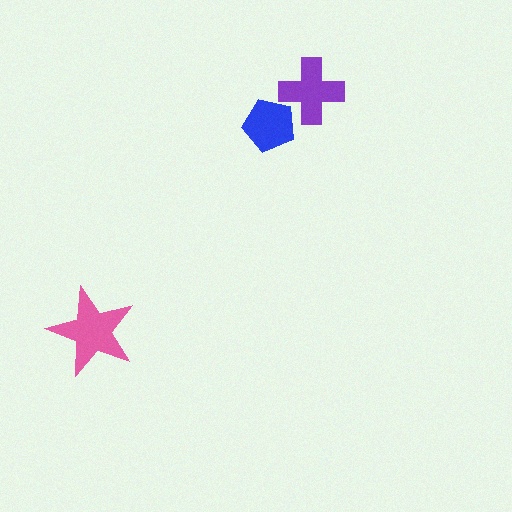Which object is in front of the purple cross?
The blue pentagon is in front of the purple cross.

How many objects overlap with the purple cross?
1 object overlaps with the purple cross.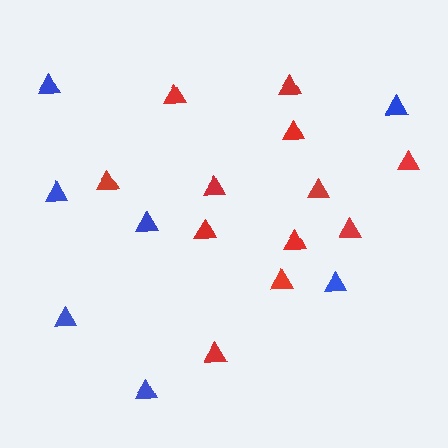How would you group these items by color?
There are 2 groups: one group of blue triangles (7) and one group of red triangles (12).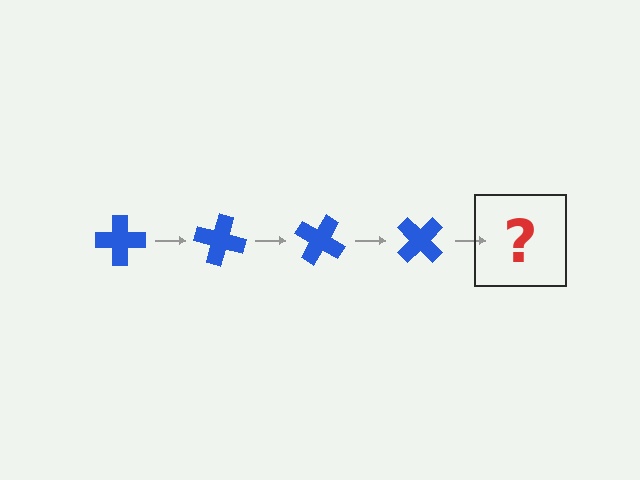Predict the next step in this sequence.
The next step is a blue cross rotated 60 degrees.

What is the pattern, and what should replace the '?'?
The pattern is that the cross rotates 15 degrees each step. The '?' should be a blue cross rotated 60 degrees.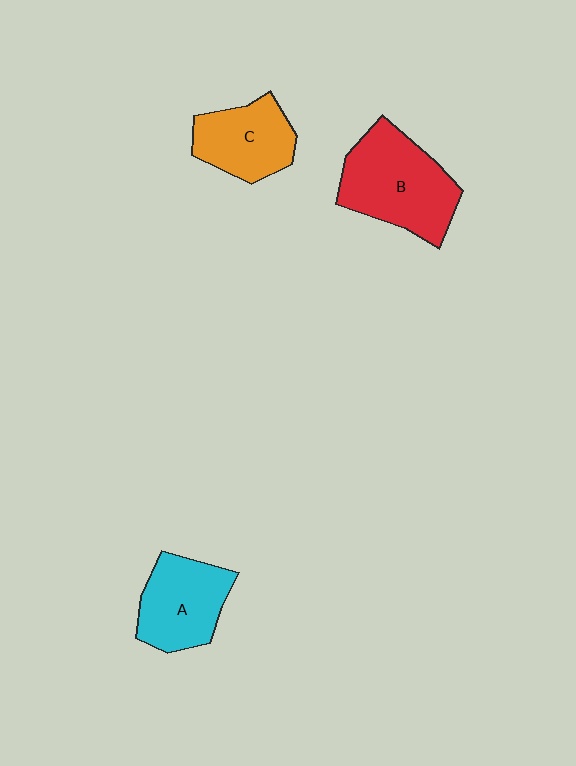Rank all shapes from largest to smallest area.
From largest to smallest: B (red), A (cyan), C (orange).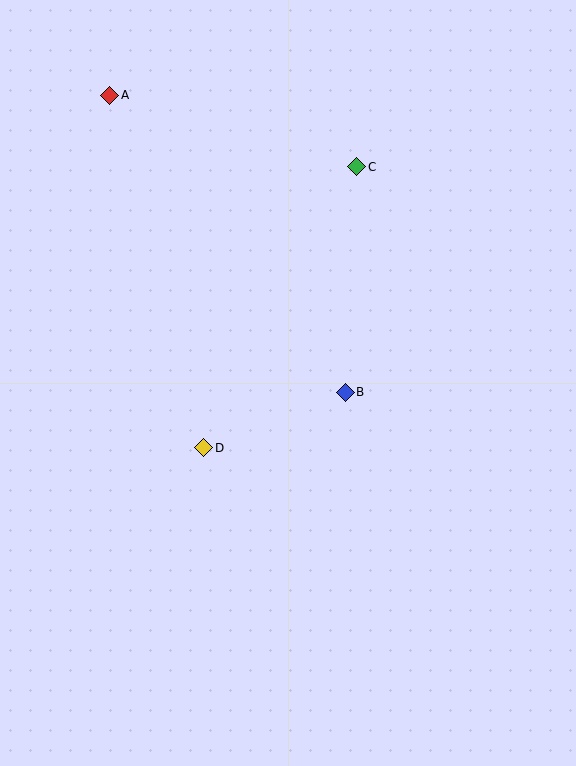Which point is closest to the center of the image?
Point B at (345, 392) is closest to the center.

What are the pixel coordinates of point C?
Point C is at (357, 167).